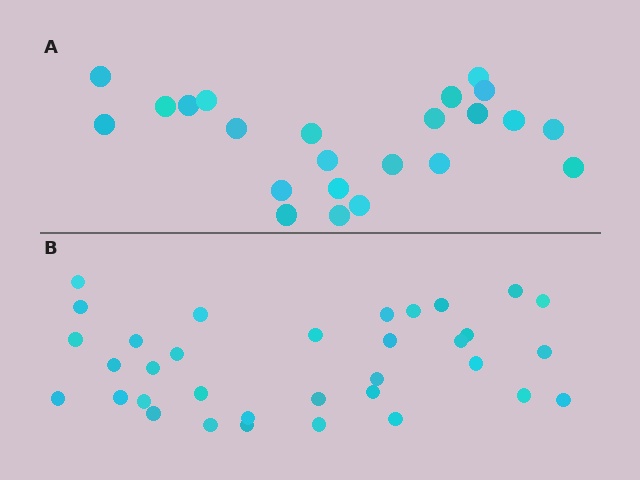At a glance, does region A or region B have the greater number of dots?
Region B (the bottom region) has more dots.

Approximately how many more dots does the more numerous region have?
Region B has roughly 12 or so more dots than region A.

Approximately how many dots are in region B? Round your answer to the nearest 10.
About 30 dots. (The exact count is 34, which rounds to 30.)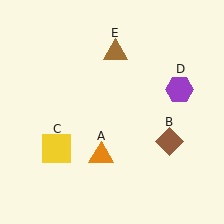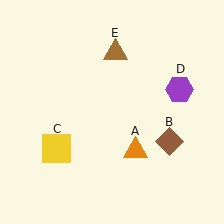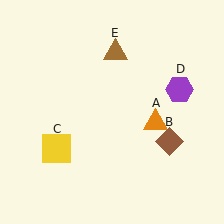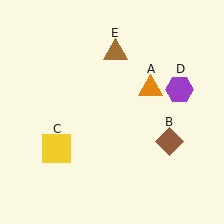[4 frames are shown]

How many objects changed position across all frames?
1 object changed position: orange triangle (object A).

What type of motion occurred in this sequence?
The orange triangle (object A) rotated counterclockwise around the center of the scene.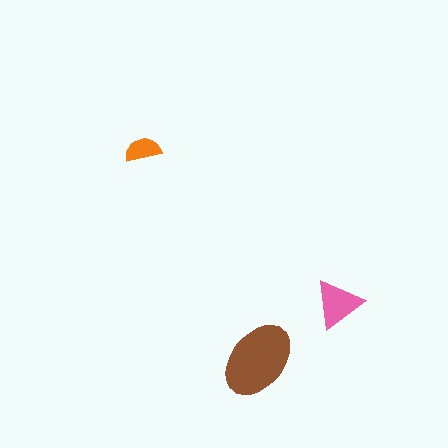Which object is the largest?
The brown ellipse.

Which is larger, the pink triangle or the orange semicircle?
The pink triangle.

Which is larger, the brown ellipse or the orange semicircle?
The brown ellipse.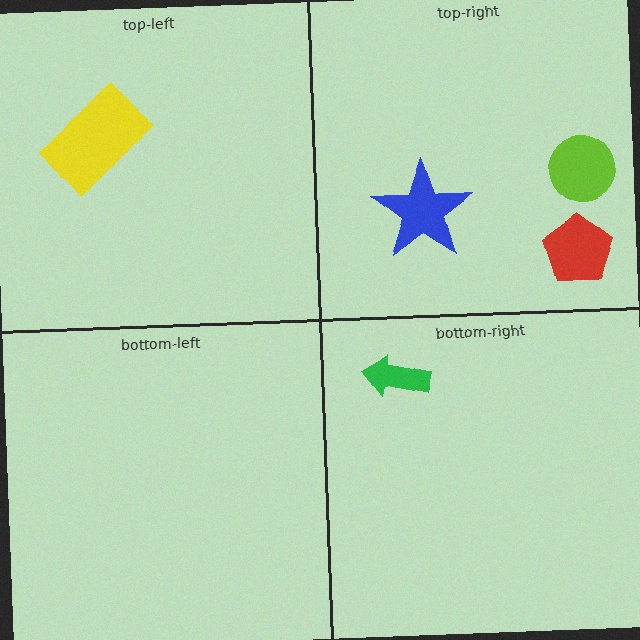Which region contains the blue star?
The top-right region.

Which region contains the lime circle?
The top-right region.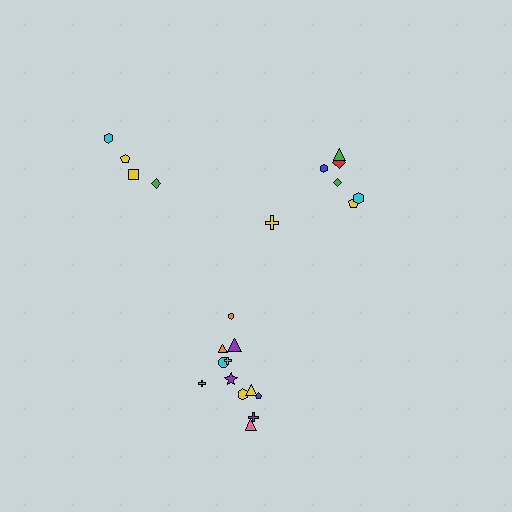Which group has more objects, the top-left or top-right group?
The top-right group.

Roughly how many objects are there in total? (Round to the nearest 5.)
Roughly 25 objects in total.